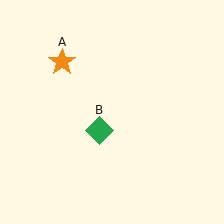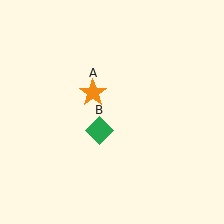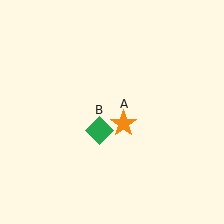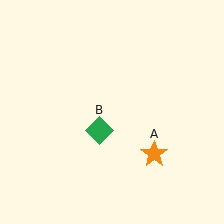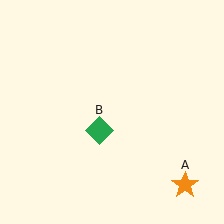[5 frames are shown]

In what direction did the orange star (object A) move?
The orange star (object A) moved down and to the right.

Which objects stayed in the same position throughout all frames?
Green diamond (object B) remained stationary.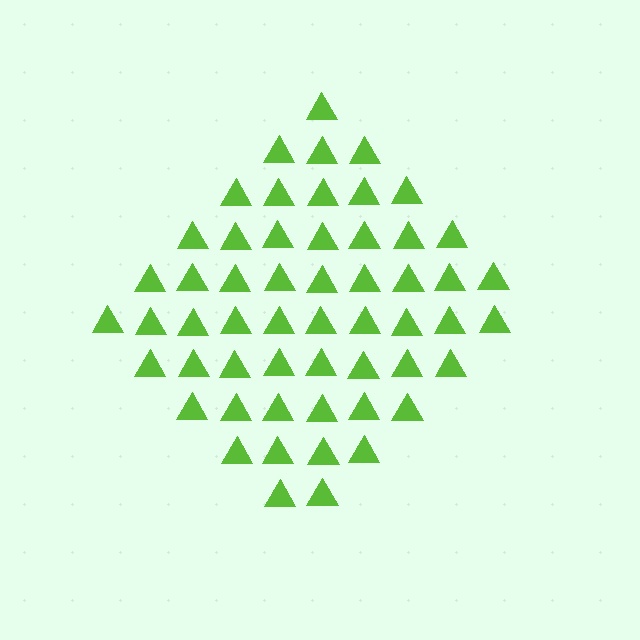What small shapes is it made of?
It is made of small triangles.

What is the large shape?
The large shape is a diamond.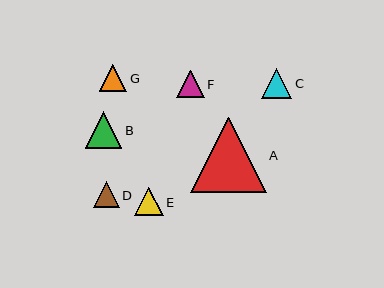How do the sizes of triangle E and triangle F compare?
Triangle E and triangle F are approximately the same size.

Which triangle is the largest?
Triangle A is the largest with a size of approximately 76 pixels.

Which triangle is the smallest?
Triangle D is the smallest with a size of approximately 26 pixels.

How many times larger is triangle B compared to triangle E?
Triangle B is approximately 1.3 times the size of triangle E.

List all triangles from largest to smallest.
From largest to smallest: A, B, C, E, F, G, D.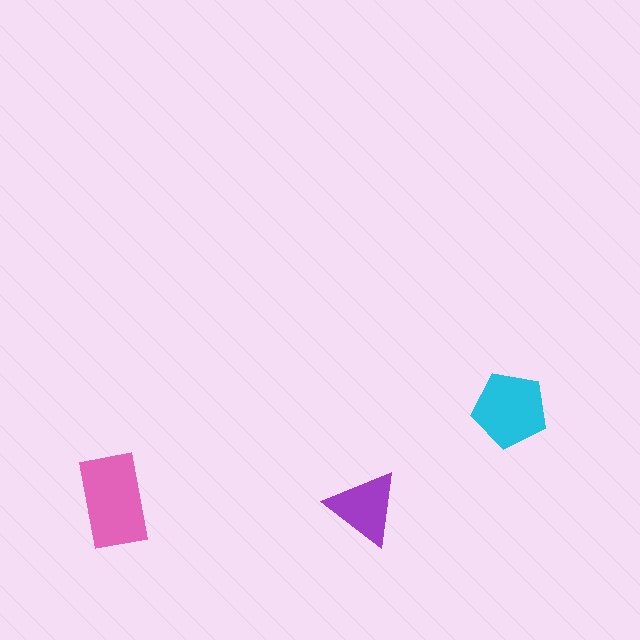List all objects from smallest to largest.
The purple triangle, the cyan pentagon, the pink rectangle.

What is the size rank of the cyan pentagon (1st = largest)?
2nd.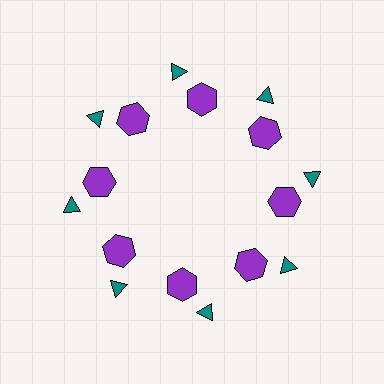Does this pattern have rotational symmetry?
Yes, this pattern has 8-fold rotational symmetry. It looks the same after rotating 45 degrees around the center.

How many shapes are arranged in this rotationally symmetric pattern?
There are 16 shapes, arranged in 8 groups of 2.